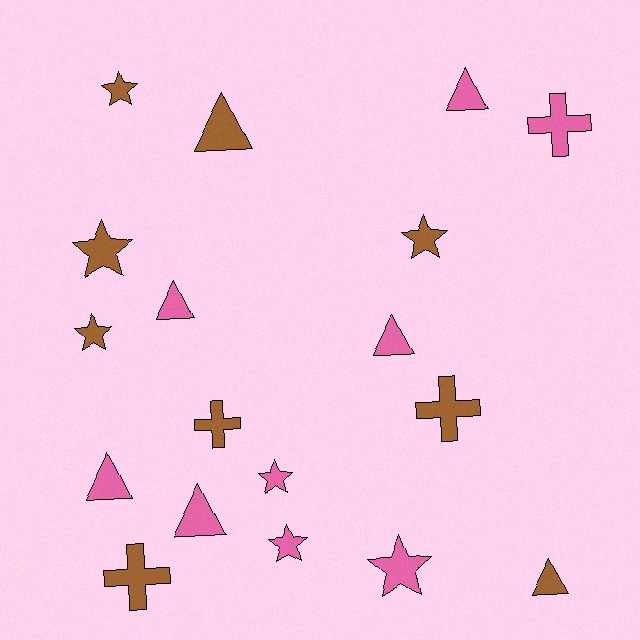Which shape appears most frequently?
Triangle, with 7 objects.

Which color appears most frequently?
Pink, with 9 objects.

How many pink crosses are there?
There is 1 pink cross.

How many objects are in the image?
There are 18 objects.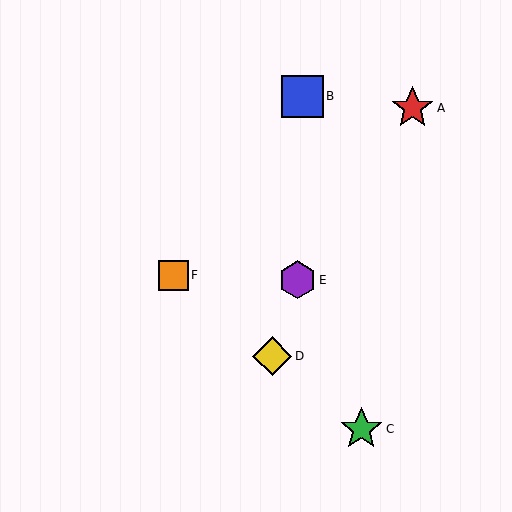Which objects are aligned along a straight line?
Objects C, D, F are aligned along a straight line.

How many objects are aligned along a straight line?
3 objects (C, D, F) are aligned along a straight line.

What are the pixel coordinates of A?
Object A is at (412, 108).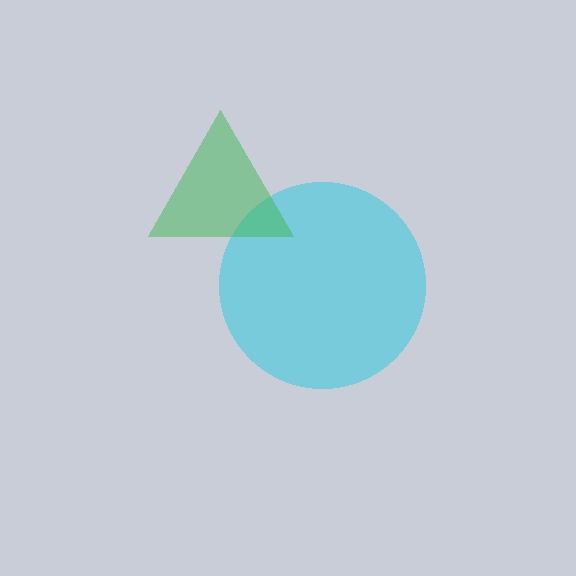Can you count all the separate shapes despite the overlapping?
Yes, there are 2 separate shapes.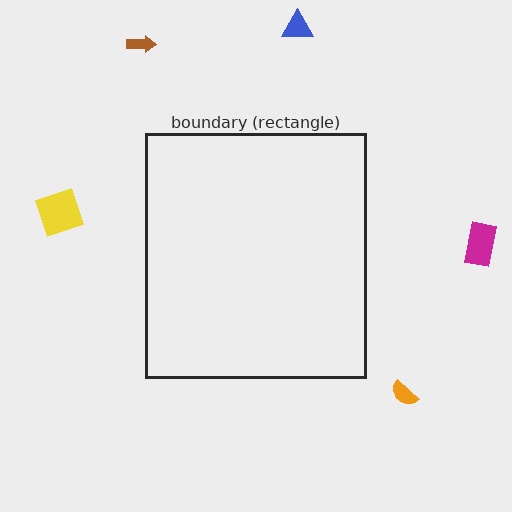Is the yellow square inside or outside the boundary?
Outside.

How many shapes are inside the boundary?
0 inside, 5 outside.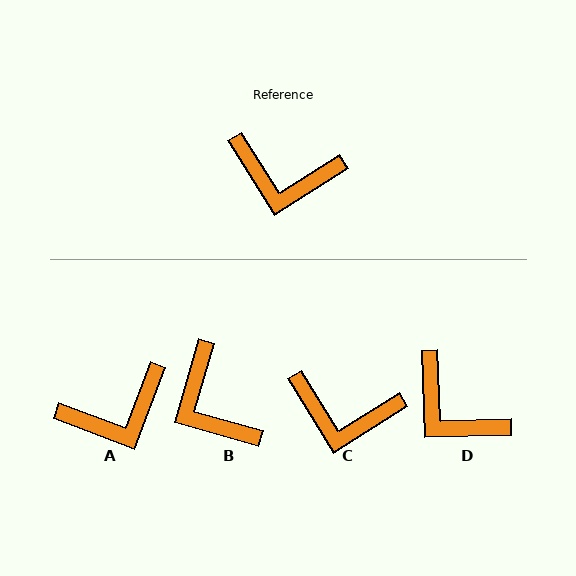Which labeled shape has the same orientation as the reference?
C.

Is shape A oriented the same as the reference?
No, it is off by about 37 degrees.